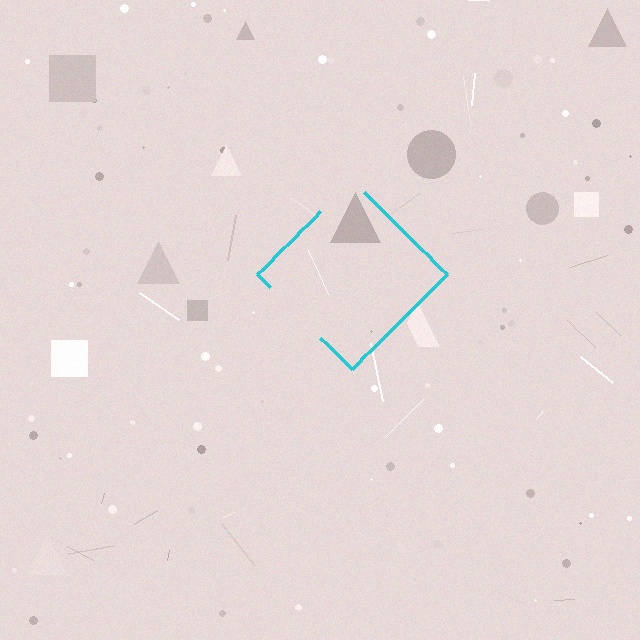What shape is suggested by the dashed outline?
The dashed outline suggests a diamond.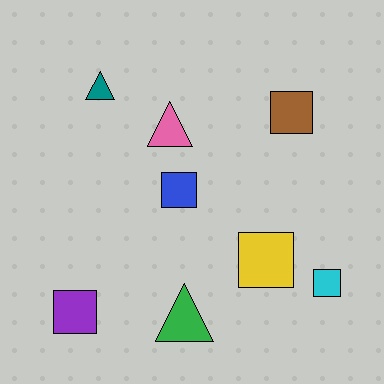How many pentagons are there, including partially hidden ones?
There are no pentagons.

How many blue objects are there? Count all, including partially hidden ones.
There is 1 blue object.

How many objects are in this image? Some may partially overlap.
There are 8 objects.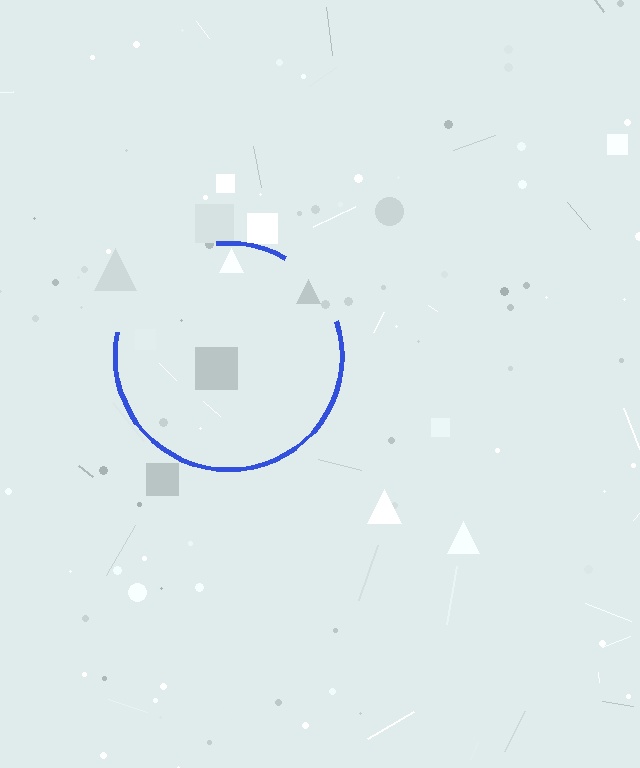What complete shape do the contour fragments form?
The contour fragments form a circle.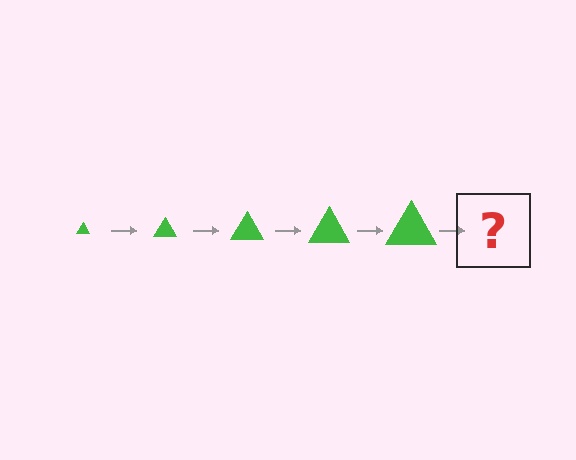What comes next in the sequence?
The next element should be a green triangle, larger than the previous one.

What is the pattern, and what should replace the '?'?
The pattern is that the triangle gets progressively larger each step. The '?' should be a green triangle, larger than the previous one.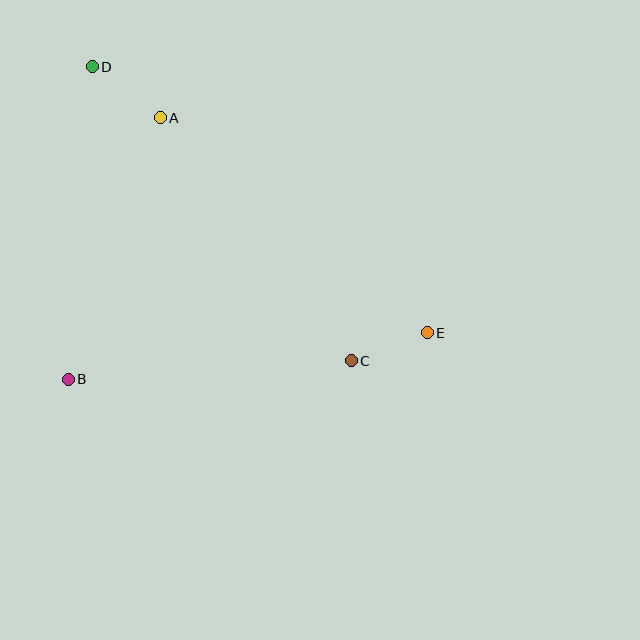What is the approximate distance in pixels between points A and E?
The distance between A and E is approximately 343 pixels.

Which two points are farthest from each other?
Points D and E are farthest from each other.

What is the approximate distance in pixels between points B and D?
The distance between B and D is approximately 313 pixels.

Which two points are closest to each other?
Points C and E are closest to each other.